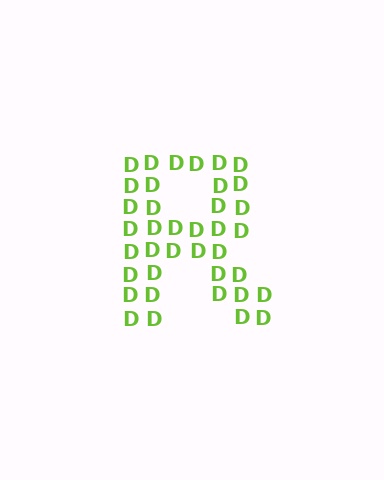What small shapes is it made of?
It is made of small letter D's.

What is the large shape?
The large shape is the letter R.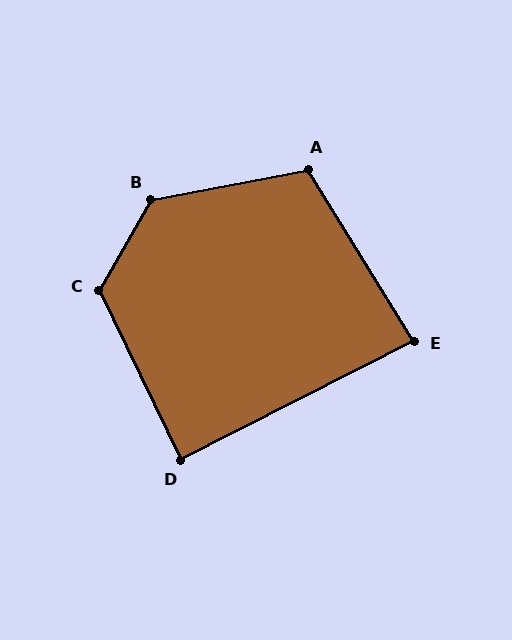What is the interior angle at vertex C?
Approximately 125 degrees (obtuse).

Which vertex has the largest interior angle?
B, at approximately 131 degrees.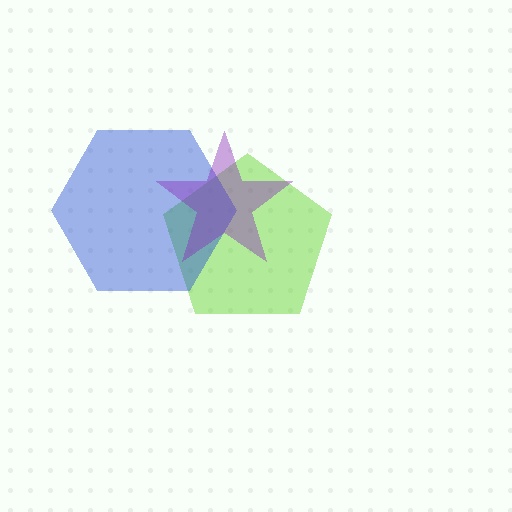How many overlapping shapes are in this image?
There are 3 overlapping shapes in the image.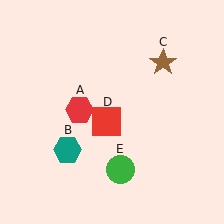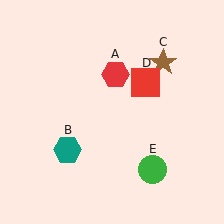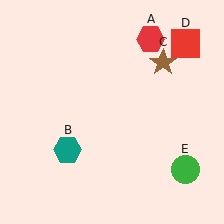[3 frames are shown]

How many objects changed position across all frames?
3 objects changed position: red hexagon (object A), red square (object D), green circle (object E).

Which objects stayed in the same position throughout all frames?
Teal hexagon (object B) and brown star (object C) remained stationary.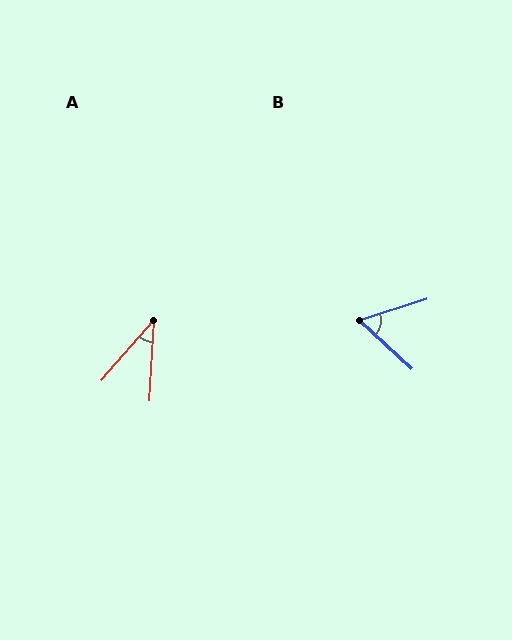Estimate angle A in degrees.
Approximately 38 degrees.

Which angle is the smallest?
A, at approximately 38 degrees.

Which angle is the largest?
B, at approximately 60 degrees.